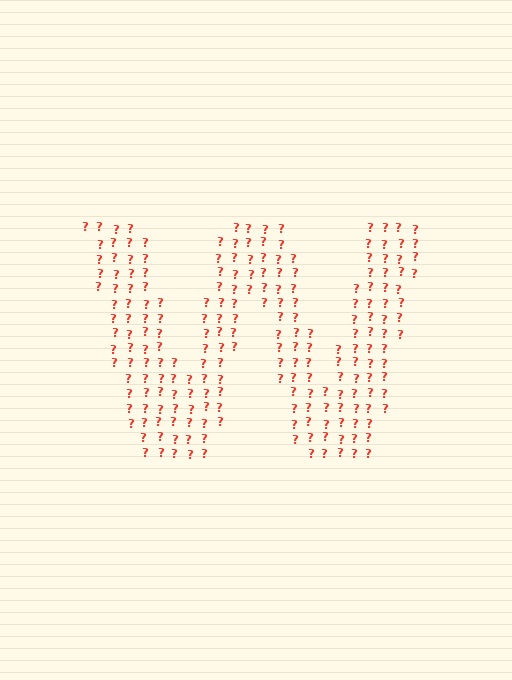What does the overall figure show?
The overall figure shows the letter W.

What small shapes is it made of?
It is made of small question marks.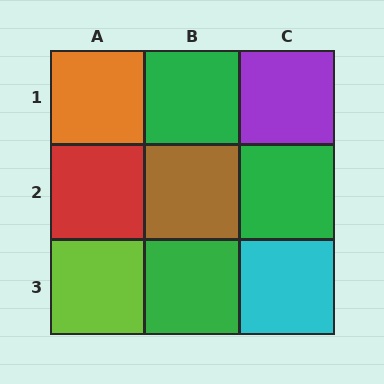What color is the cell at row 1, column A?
Orange.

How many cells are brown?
1 cell is brown.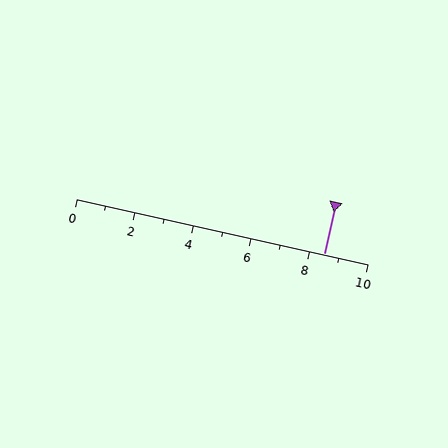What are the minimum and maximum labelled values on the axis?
The axis runs from 0 to 10.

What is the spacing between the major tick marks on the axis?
The major ticks are spaced 2 apart.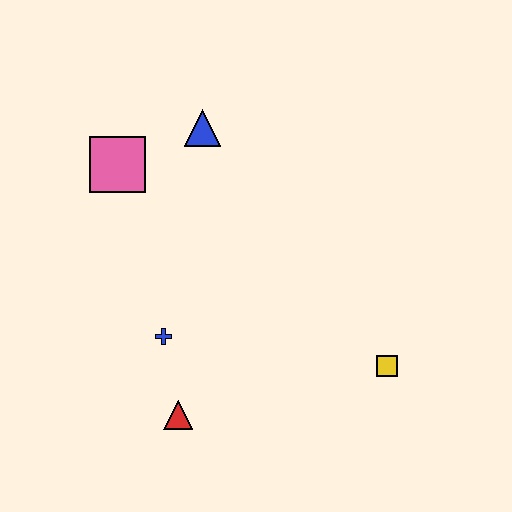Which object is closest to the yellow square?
The red triangle is closest to the yellow square.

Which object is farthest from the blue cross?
The yellow square is farthest from the blue cross.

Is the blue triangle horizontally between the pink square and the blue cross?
No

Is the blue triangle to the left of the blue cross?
No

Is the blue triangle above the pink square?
Yes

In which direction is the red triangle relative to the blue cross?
The red triangle is below the blue cross.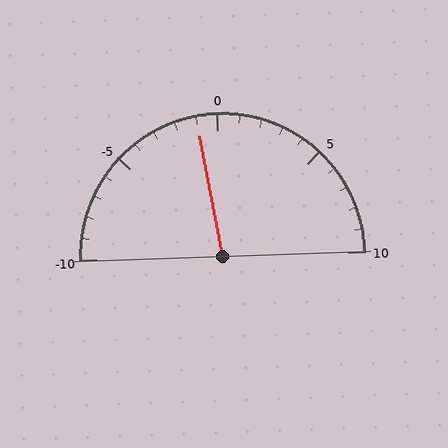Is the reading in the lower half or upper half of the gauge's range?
The reading is in the lower half of the range (-10 to 10).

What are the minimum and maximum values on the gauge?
The gauge ranges from -10 to 10.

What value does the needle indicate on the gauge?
The needle indicates approximately -1.